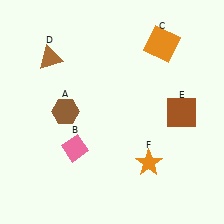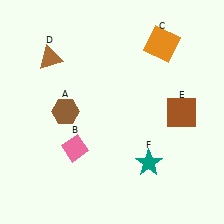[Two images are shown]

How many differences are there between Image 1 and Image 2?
There is 1 difference between the two images.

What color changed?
The star (F) changed from orange in Image 1 to teal in Image 2.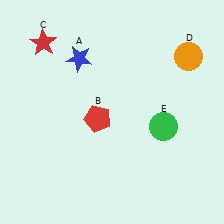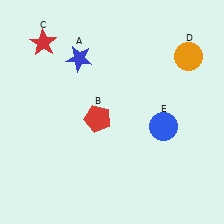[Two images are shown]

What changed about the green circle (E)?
In Image 1, E is green. In Image 2, it changed to blue.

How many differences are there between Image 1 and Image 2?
There is 1 difference between the two images.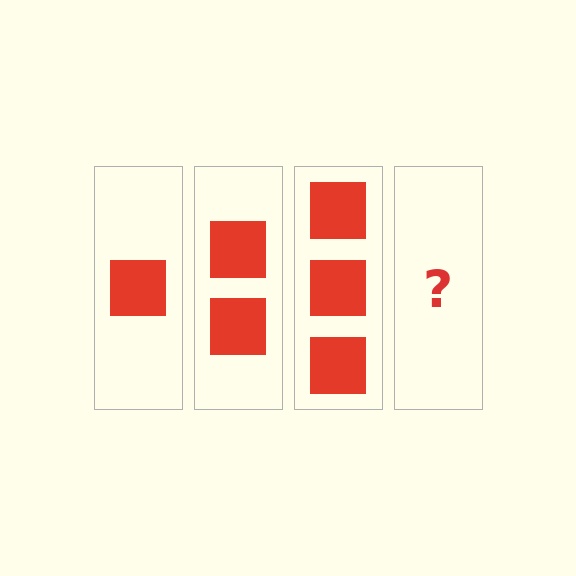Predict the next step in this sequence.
The next step is 4 squares.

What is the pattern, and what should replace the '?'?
The pattern is that each step adds one more square. The '?' should be 4 squares.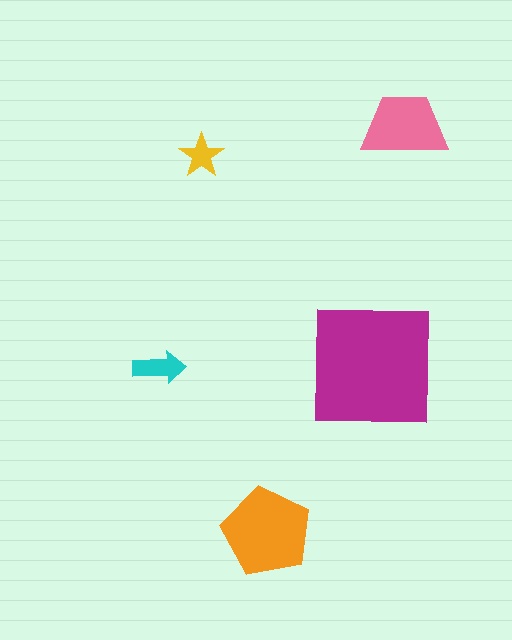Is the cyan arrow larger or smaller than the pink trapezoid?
Smaller.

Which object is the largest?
The magenta square.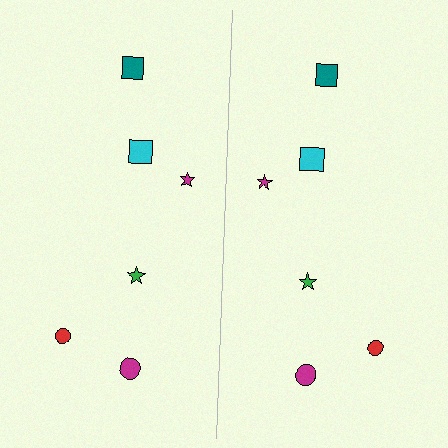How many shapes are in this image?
There are 12 shapes in this image.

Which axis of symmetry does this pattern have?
The pattern has a vertical axis of symmetry running through the center of the image.